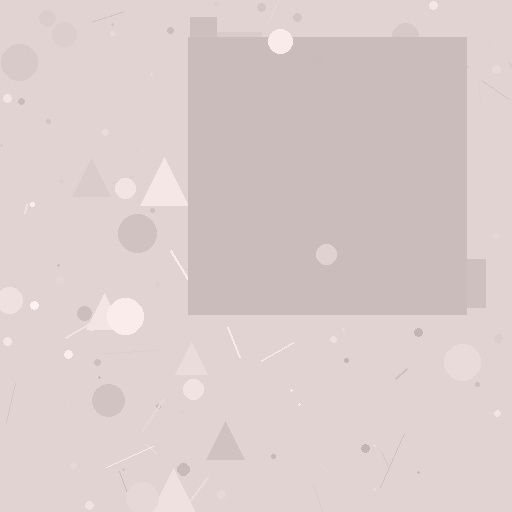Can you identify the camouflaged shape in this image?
The camouflaged shape is a square.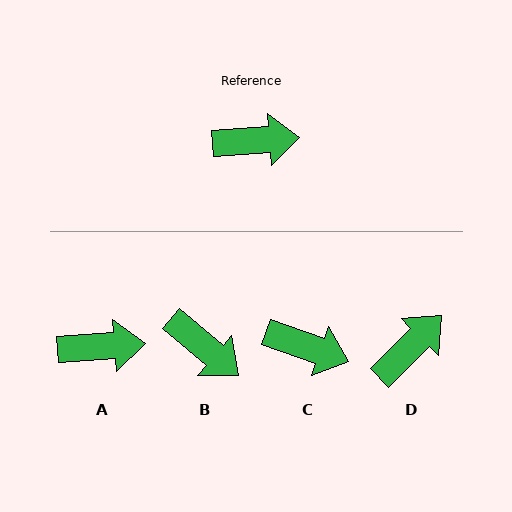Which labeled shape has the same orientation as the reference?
A.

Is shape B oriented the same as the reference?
No, it is off by about 44 degrees.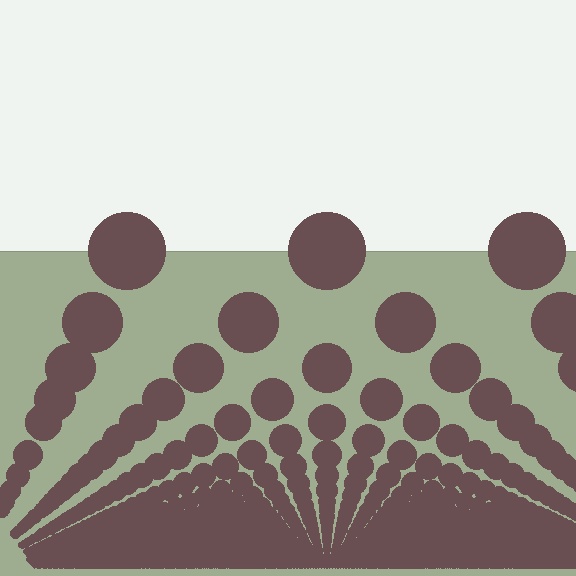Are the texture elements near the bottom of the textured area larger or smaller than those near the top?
Smaller. The gradient is inverted — elements near the bottom are smaller and denser.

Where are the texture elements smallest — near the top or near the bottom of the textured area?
Near the bottom.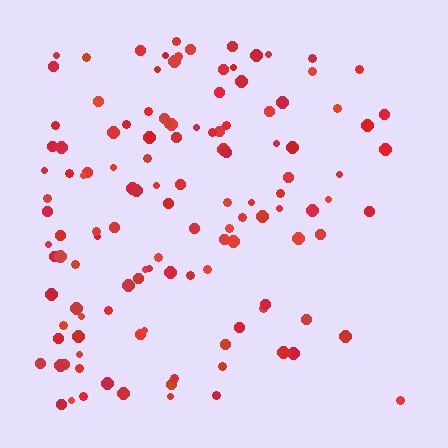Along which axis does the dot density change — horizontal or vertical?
Horizontal.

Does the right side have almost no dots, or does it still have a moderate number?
Still a moderate number, just noticeably fewer than the left.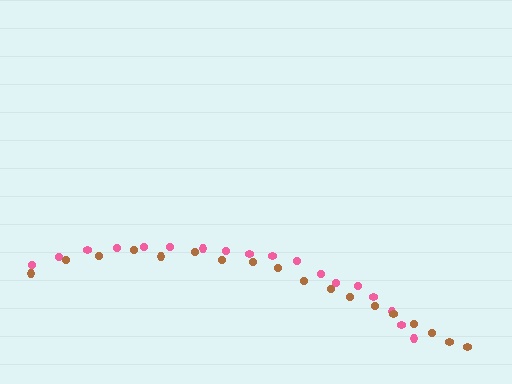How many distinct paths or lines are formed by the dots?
There are 2 distinct paths.